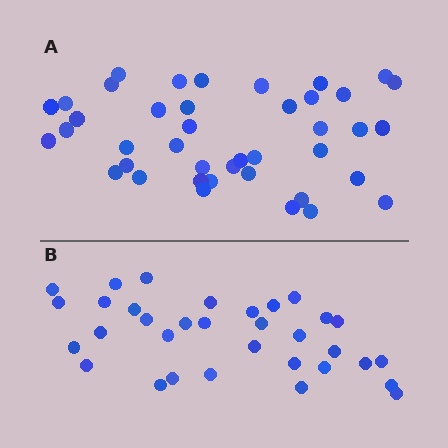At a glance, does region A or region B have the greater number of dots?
Region A (the top region) has more dots.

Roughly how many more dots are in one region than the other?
Region A has roughly 8 or so more dots than region B.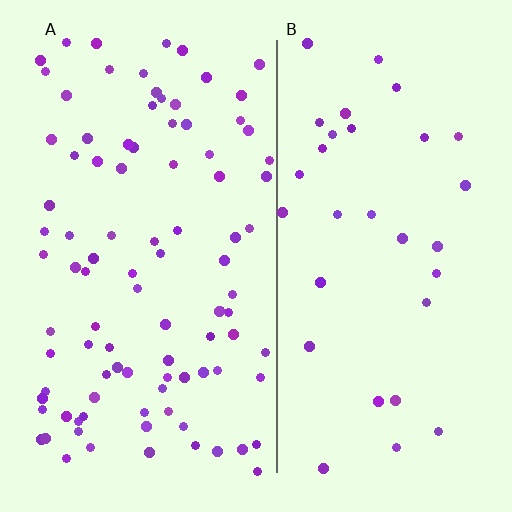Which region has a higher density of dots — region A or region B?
A (the left).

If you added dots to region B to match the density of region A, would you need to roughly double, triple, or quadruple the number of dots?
Approximately triple.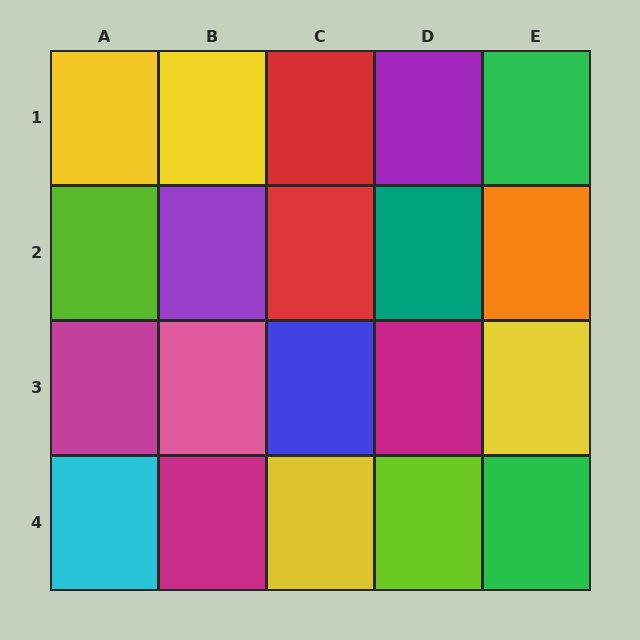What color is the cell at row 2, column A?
Lime.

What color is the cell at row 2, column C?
Red.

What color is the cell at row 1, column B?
Yellow.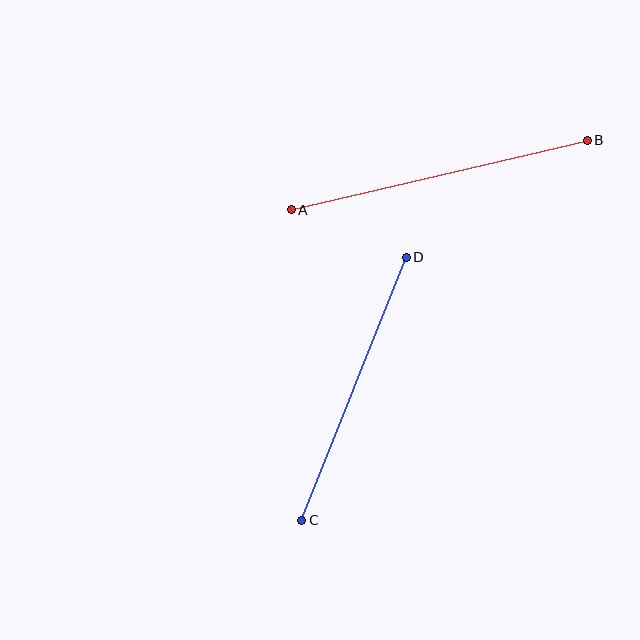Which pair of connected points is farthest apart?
Points A and B are farthest apart.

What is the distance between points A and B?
The distance is approximately 304 pixels.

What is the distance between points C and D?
The distance is approximately 283 pixels.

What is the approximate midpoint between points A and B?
The midpoint is at approximately (439, 175) pixels.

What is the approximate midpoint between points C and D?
The midpoint is at approximately (354, 389) pixels.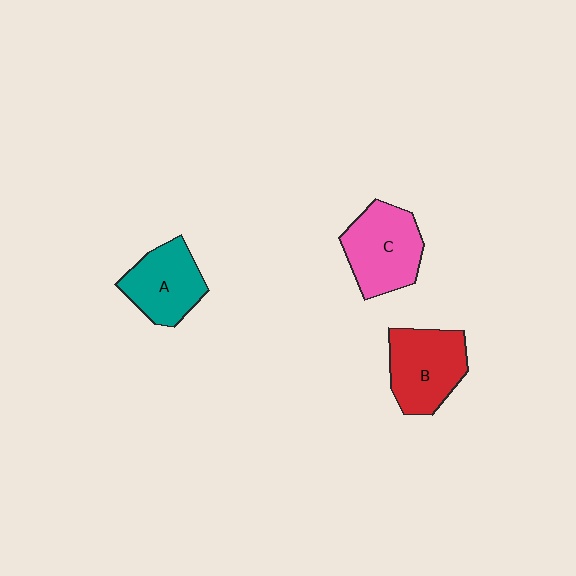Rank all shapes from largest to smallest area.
From largest to smallest: C (pink), B (red), A (teal).